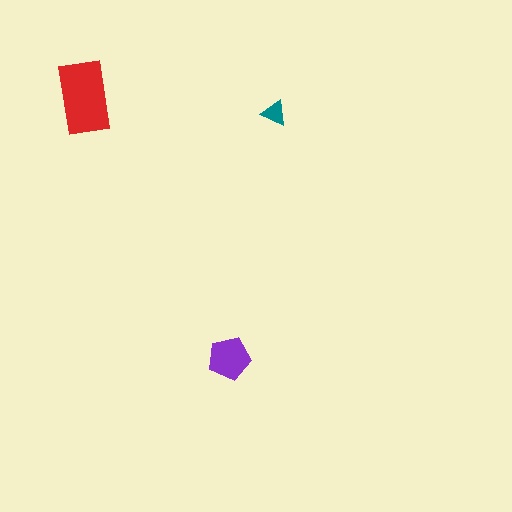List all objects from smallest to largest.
The teal triangle, the purple pentagon, the red rectangle.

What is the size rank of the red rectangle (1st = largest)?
1st.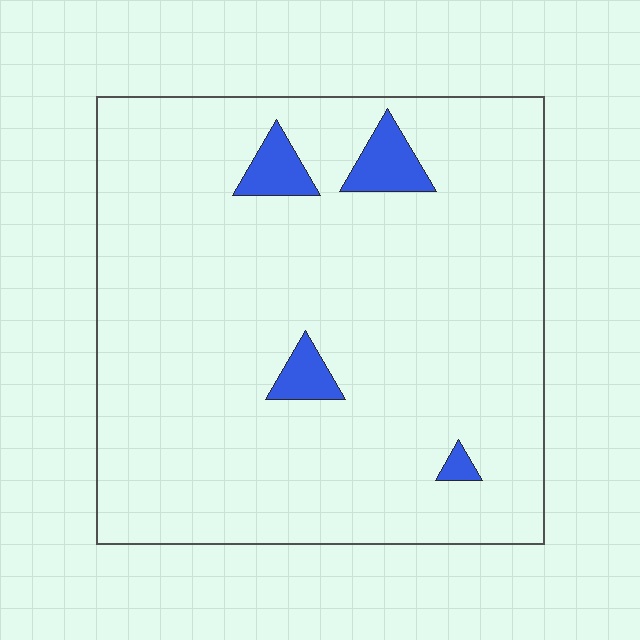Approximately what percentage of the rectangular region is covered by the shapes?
Approximately 5%.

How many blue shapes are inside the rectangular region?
4.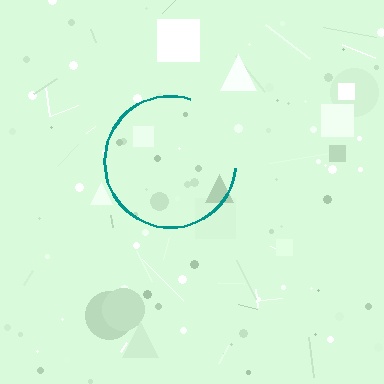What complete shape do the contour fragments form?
The contour fragments form a circle.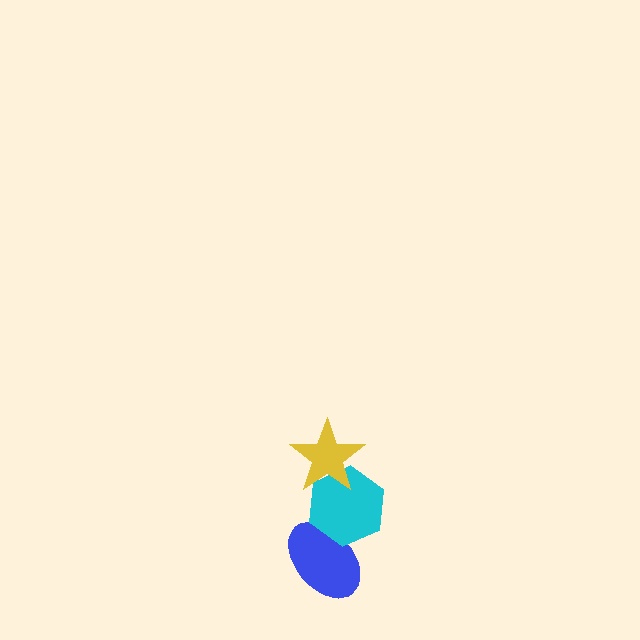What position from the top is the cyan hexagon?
The cyan hexagon is 2nd from the top.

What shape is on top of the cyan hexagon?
The yellow star is on top of the cyan hexagon.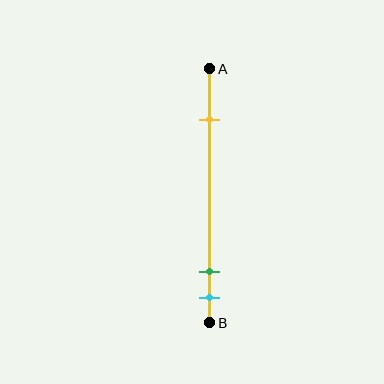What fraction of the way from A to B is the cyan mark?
The cyan mark is approximately 90% (0.9) of the way from A to B.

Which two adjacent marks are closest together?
The green and cyan marks are the closest adjacent pair.